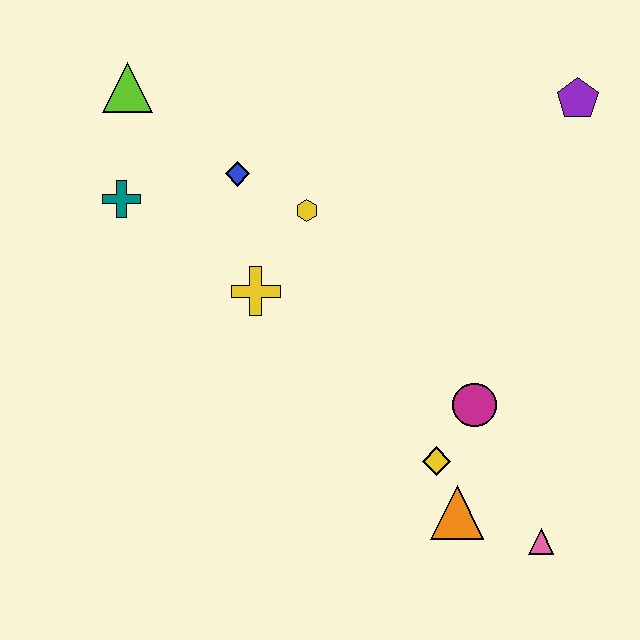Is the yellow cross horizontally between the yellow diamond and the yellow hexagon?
No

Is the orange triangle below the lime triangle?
Yes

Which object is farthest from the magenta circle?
The lime triangle is farthest from the magenta circle.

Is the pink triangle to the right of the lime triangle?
Yes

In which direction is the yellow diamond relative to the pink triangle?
The yellow diamond is to the left of the pink triangle.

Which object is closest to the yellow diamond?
The orange triangle is closest to the yellow diamond.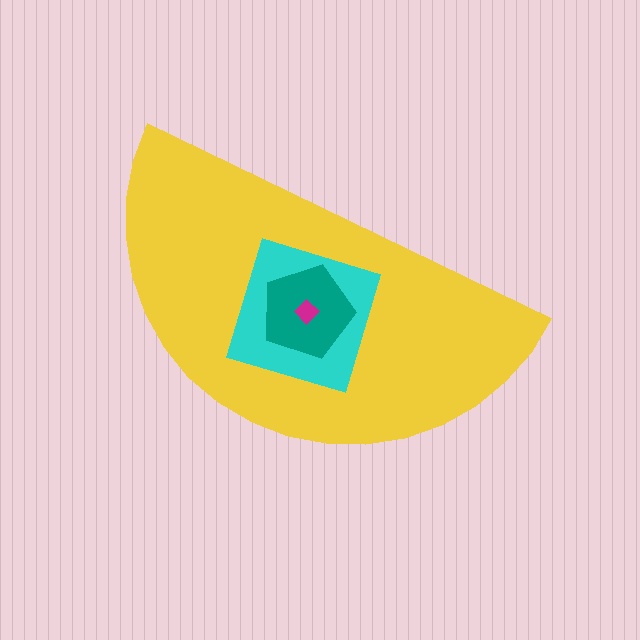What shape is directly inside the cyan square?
The teal pentagon.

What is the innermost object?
The magenta diamond.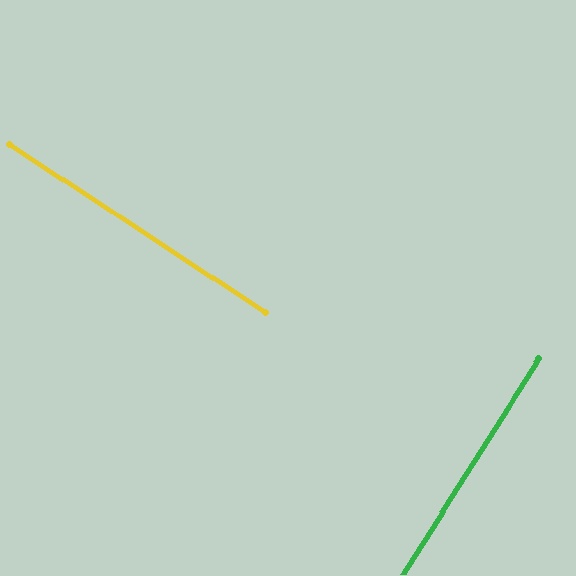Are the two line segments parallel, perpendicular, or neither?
Perpendicular — they meet at approximately 89°.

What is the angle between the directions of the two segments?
Approximately 89 degrees.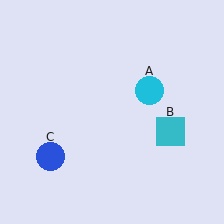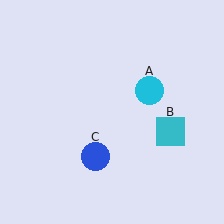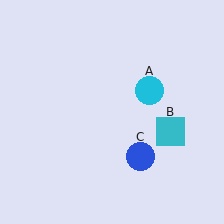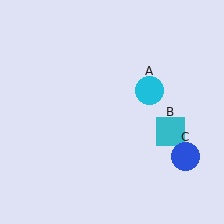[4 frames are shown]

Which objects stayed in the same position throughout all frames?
Cyan circle (object A) and cyan square (object B) remained stationary.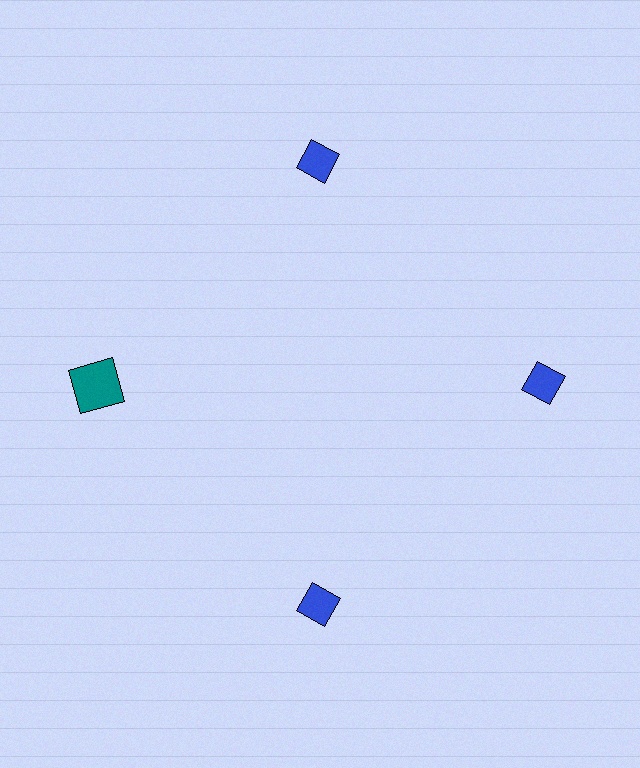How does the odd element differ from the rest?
It differs in both color (teal instead of blue) and shape (square instead of diamond).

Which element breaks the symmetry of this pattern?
The teal square at roughly the 9 o'clock position breaks the symmetry. All other shapes are blue diamonds.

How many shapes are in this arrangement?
There are 4 shapes arranged in a ring pattern.